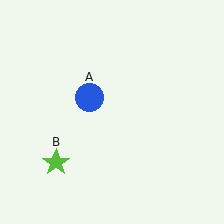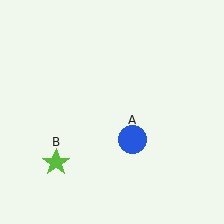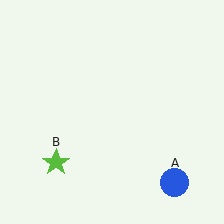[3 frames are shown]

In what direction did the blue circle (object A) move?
The blue circle (object A) moved down and to the right.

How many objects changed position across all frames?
1 object changed position: blue circle (object A).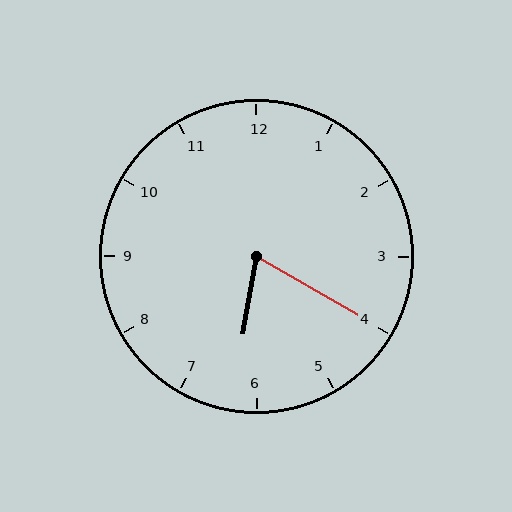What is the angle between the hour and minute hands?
Approximately 70 degrees.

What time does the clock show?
6:20.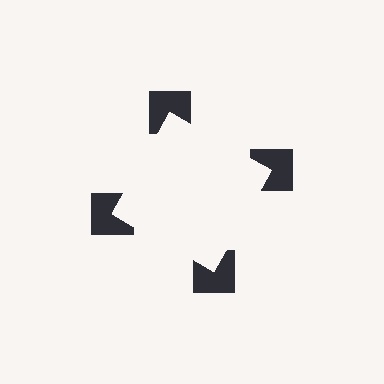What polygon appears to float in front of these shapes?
An illusory square — its edges are inferred from the aligned wedge cuts in the notched squares, not physically drawn.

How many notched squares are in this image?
There are 4 — one at each vertex of the illusory square.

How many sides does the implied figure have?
4 sides.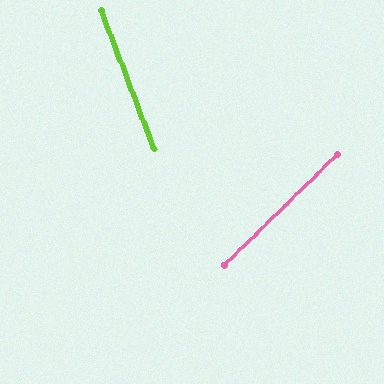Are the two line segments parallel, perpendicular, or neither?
Neither parallel nor perpendicular — they differ by about 66°.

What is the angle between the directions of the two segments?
Approximately 66 degrees.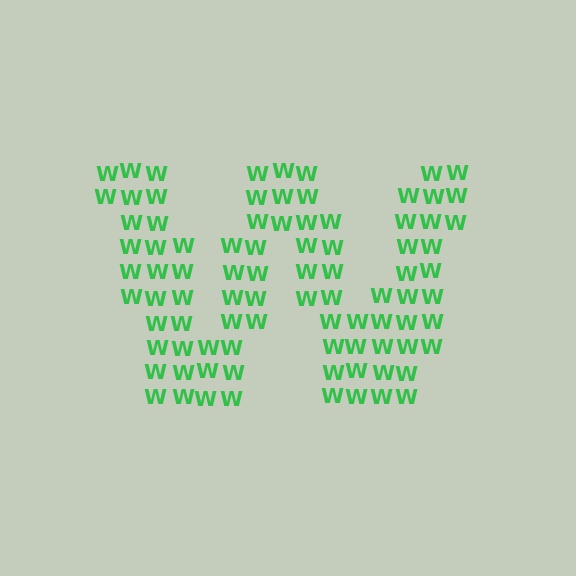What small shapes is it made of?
It is made of small letter W's.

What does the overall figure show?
The overall figure shows the letter W.